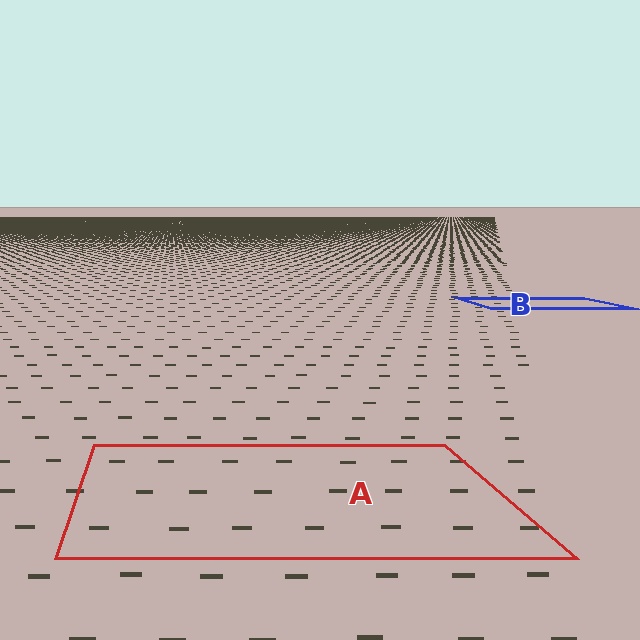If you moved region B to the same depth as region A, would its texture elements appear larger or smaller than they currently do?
They would appear larger. At a closer depth, the same texture elements are projected at a bigger on-screen size.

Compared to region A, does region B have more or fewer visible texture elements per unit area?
Region B has more texture elements per unit area — they are packed more densely because it is farther away.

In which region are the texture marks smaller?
The texture marks are smaller in region B, because it is farther away.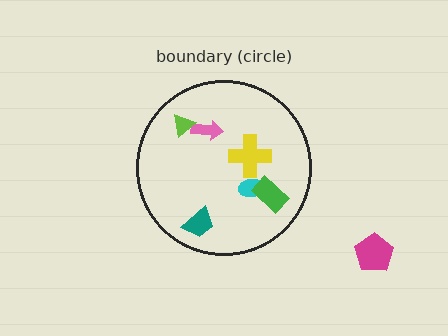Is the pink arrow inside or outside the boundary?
Inside.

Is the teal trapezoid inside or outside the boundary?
Inside.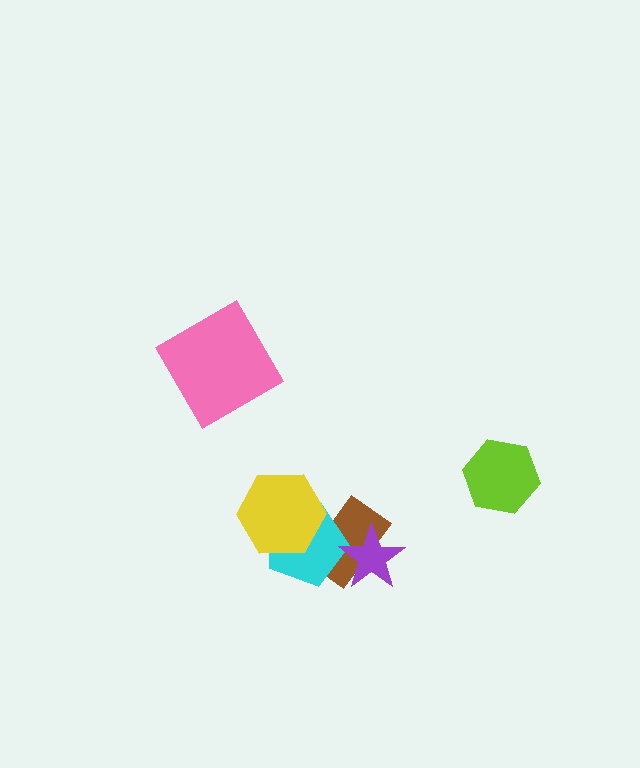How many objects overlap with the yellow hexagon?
2 objects overlap with the yellow hexagon.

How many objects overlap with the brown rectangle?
3 objects overlap with the brown rectangle.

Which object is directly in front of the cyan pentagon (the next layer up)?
The purple star is directly in front of the cyan pentagon.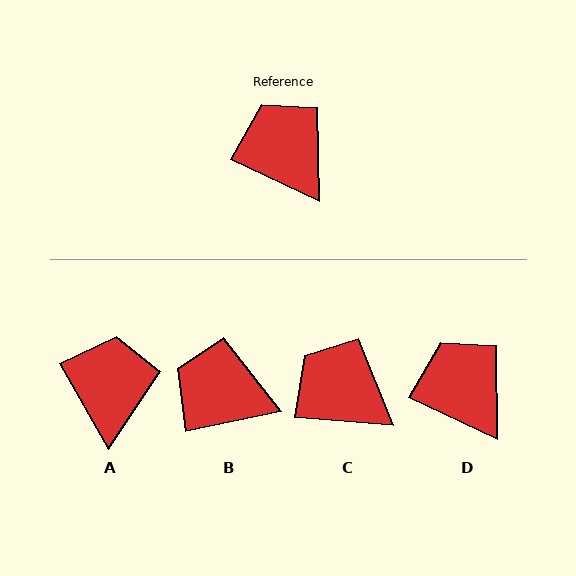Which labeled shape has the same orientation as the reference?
D.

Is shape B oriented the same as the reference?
No, it is off by about 37 degrees.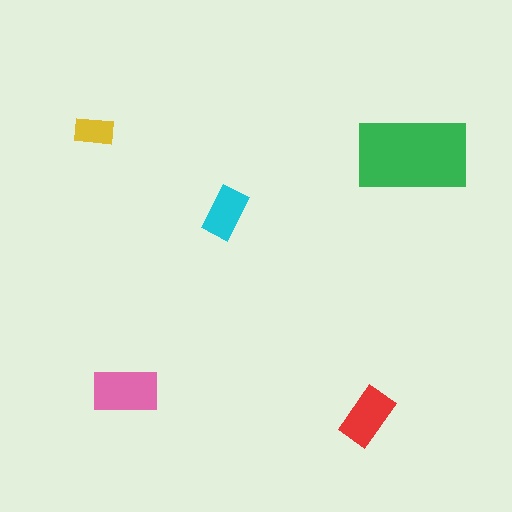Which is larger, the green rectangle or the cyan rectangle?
The green one.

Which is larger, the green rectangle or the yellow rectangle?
The green one.